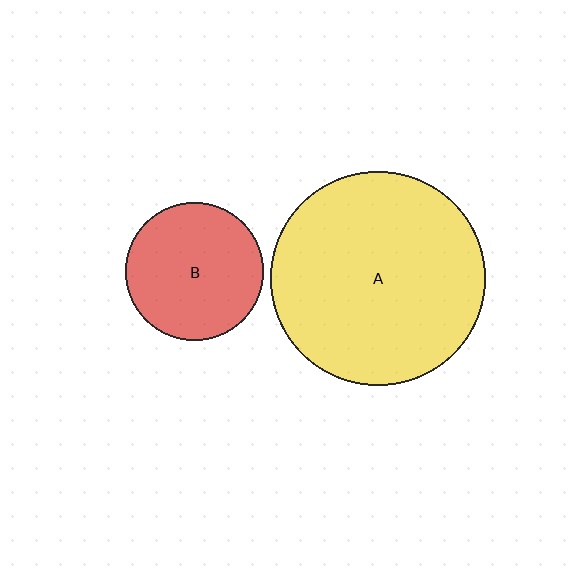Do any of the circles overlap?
No, none of the circles overlap.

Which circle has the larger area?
Circle A (yellow).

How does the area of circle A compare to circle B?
Approximately 2.4 times.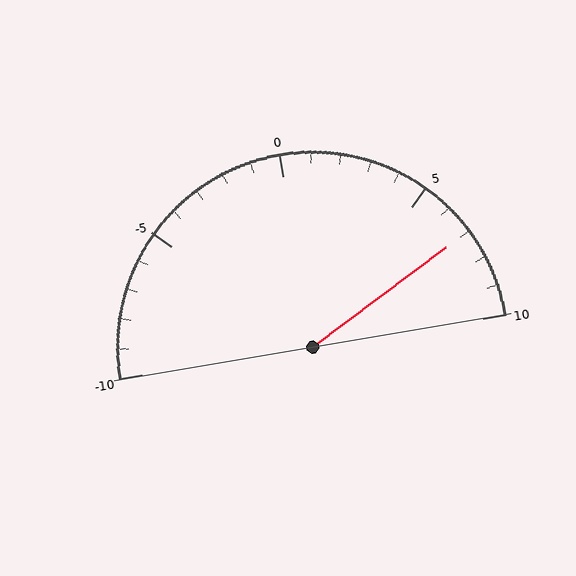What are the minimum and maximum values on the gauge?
The gauge ranges from -10 to 10.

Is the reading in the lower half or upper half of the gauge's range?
The reading is in the upper half of the range (-10 to 10).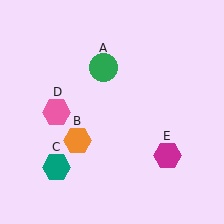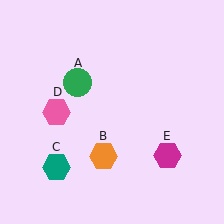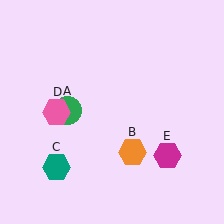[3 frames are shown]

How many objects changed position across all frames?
2 objects changed position: green circle (object A), orange hexagon (object B).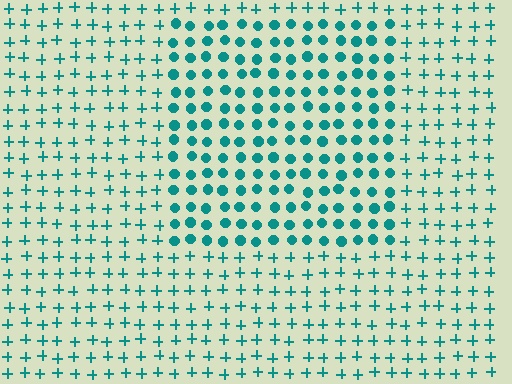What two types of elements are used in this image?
The image uses circles inside the rectangle region and plus signs outside it.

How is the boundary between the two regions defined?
The boundary is defined by a change in element shape: circles inside vs. plus signs outside. All elements share the same color and spacing.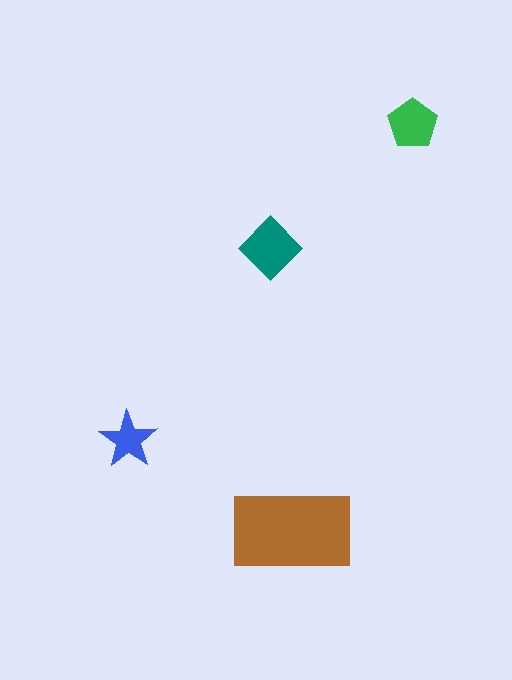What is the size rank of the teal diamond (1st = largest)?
2nd.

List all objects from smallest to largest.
The blue star, the green pentagon, the teal diamond, the brown rectangle.